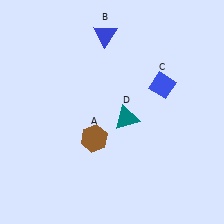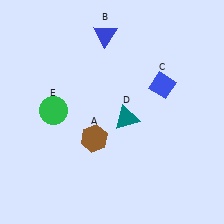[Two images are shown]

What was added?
A green circle (E) was added in Image 2.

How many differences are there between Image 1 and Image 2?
There is 1 difference between the two images.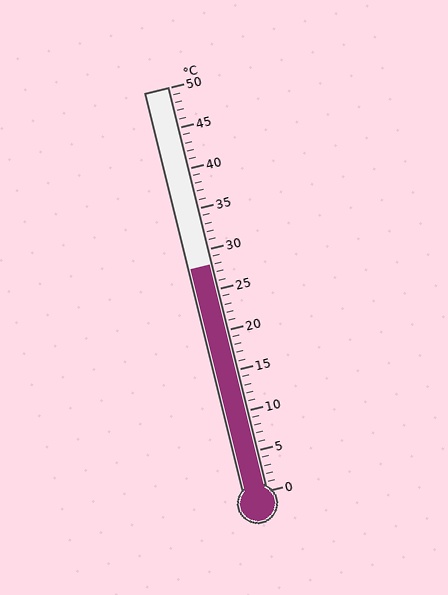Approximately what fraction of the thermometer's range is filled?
The thermometer is filled to approximately 55% of its range.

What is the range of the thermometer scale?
The thermometer scale ranges from 0°C to 50°C.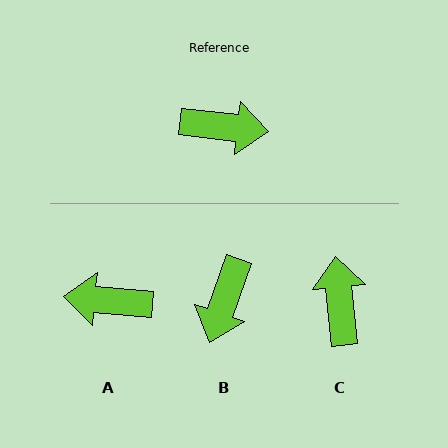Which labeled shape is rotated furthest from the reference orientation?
A, about 178 degrees away.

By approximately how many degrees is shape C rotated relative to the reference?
Approximately 102 degrees counter-clockwise.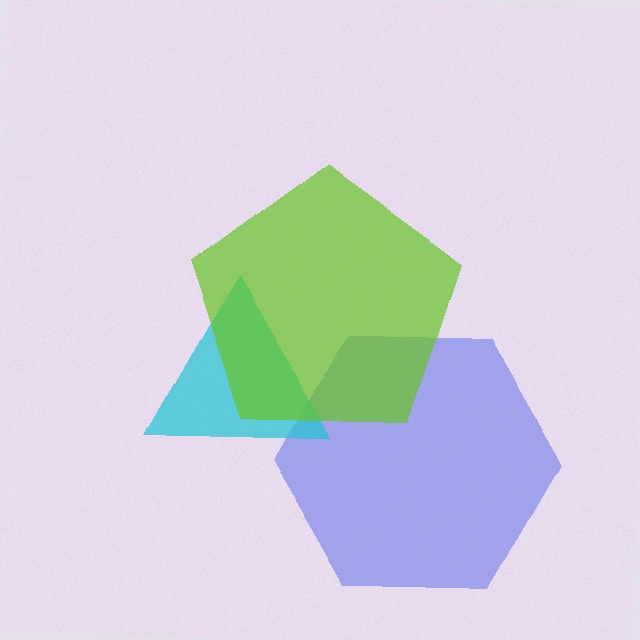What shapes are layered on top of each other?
The layered shapes are: a blue hexagon, a cyan triangle, a lime pentagon.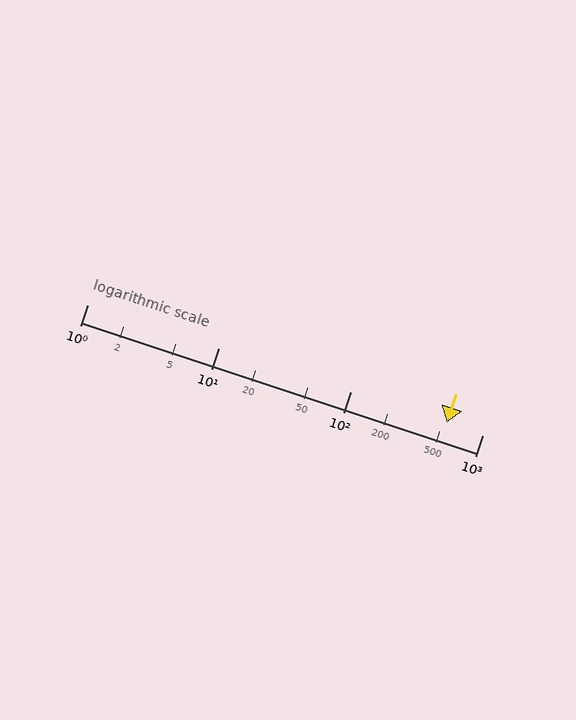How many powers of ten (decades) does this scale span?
The scale spans 3 decades, from 1 to 1000.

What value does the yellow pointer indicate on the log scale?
The pointer indicates approximately 540.